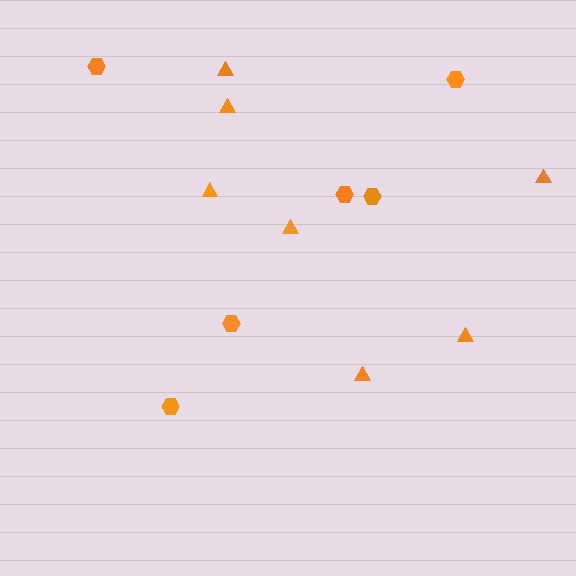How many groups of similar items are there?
There are 2 groups: one group of hexagons (6) and one group of triangles (7).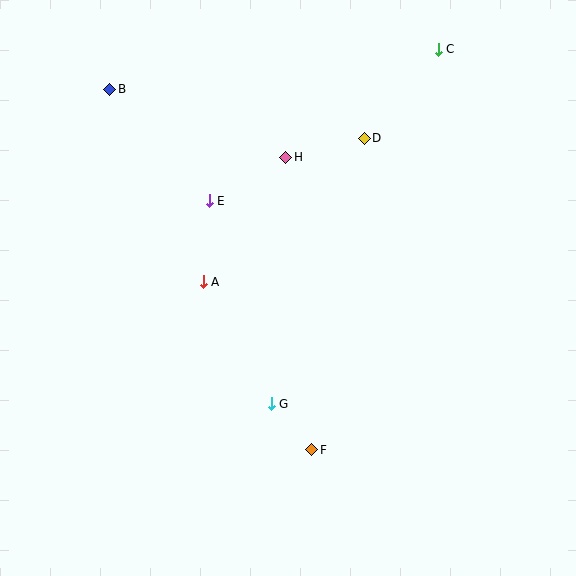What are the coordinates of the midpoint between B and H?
The midpoint between B and H is at (198, 123).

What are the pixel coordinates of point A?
Point A is at (203, 282).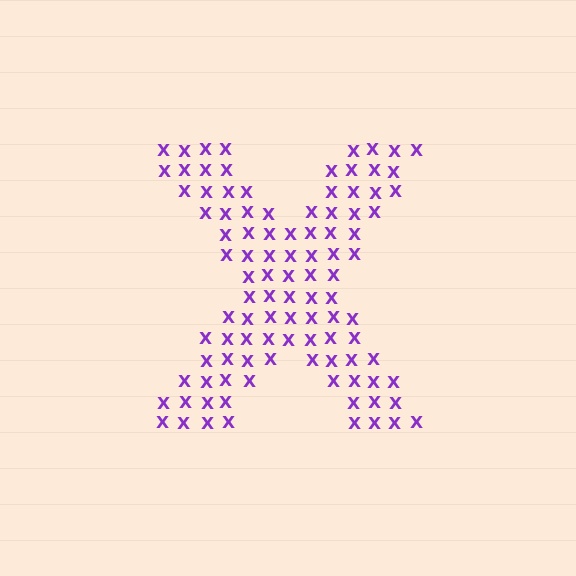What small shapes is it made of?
It is made of small letter X's.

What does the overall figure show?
The overall figure shows the letter X.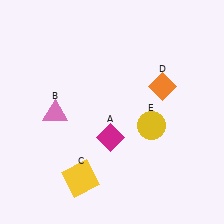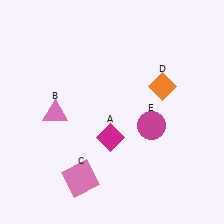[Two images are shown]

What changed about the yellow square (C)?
In Image 1, C is yellow. In Image 2, it changed to pink.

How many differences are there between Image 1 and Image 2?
There are 2 differences between the two images.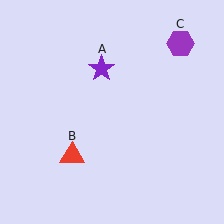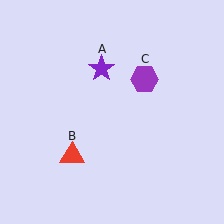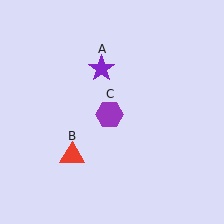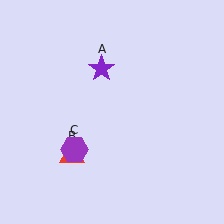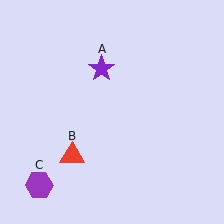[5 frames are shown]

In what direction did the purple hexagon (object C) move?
The purple hexagon (object C) moved down and to the left.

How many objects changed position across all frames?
1 object changed position: purple hexagon (object C).